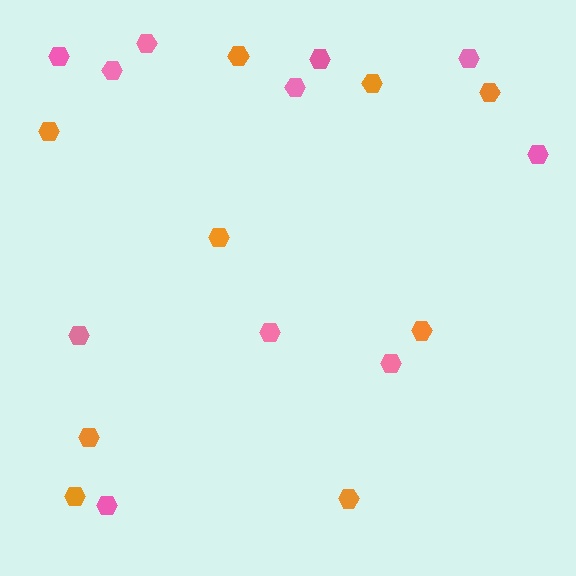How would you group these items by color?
There are 2 groups: one group of orange hexagons (9) and one group of pink hexagons (11).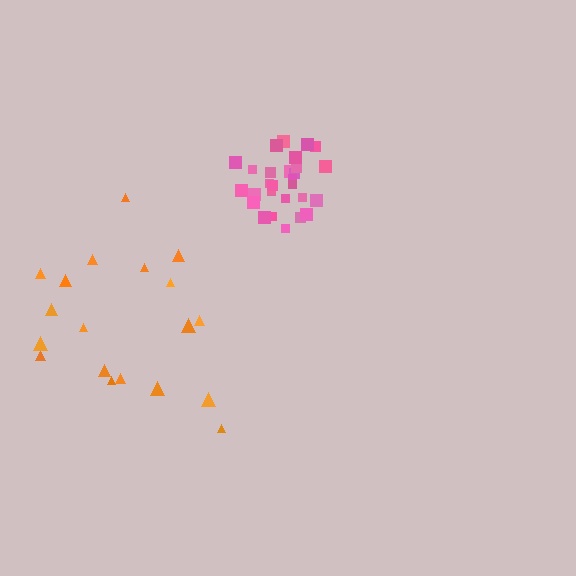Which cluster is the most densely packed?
Pink.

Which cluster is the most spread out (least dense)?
Orange.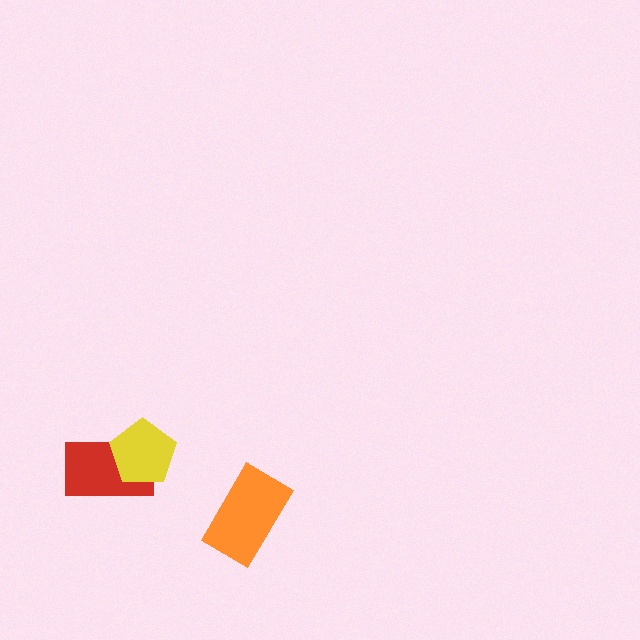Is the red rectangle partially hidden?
Yes, it is partially covered by another shape.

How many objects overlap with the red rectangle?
1 object overlaps with the red rectangle.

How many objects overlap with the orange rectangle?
0 objects overlap with the orange rectangle.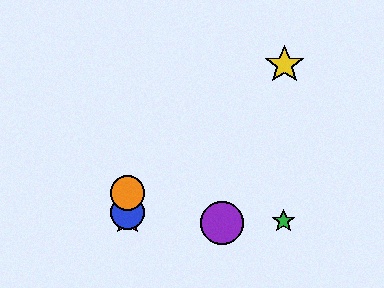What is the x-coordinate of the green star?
The green star is at x≈284.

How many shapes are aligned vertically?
3 shapes (the red star, the blue circle, the orange circle) are aligned vertically.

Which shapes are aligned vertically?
The red star, the blue circle, the orange circle are aligned vertically.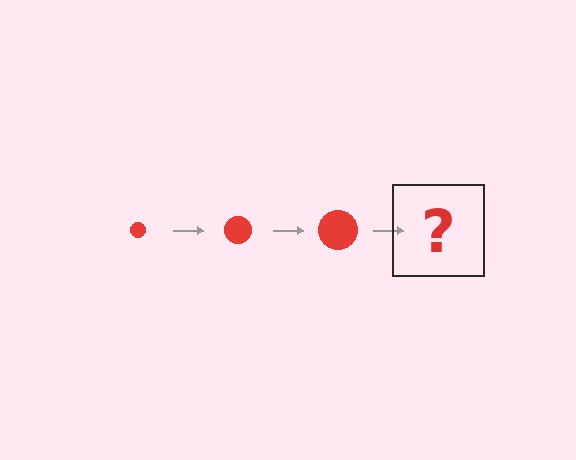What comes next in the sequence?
The next element should be a red circle, larger than the previous one.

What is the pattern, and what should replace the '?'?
The pattern is that the circle gets progressively larger each step. The '?' should be a red circle, larger than the previous one.